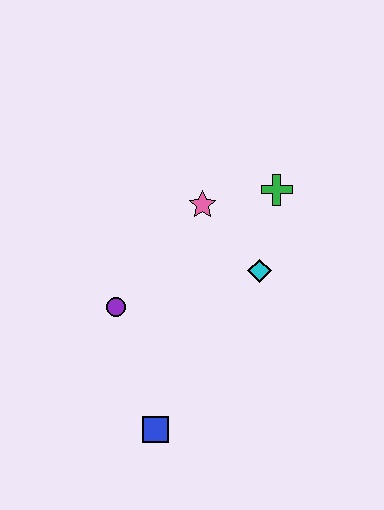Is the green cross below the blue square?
No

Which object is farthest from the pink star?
The blue square is farthest from the pink star.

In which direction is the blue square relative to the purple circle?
The blue square is below the purple circle.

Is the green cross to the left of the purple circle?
No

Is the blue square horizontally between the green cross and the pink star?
No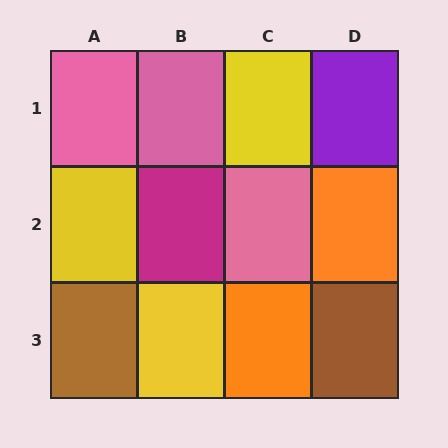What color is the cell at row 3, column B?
Yellow.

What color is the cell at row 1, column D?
Purple.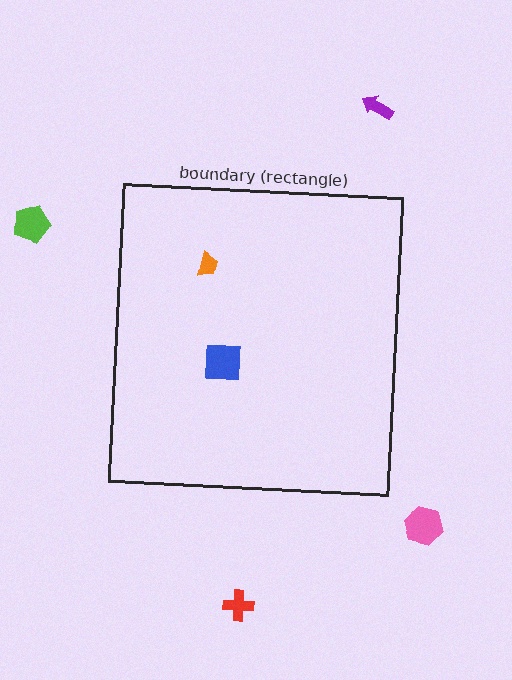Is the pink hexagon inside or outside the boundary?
Outside.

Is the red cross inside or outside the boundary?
Outside.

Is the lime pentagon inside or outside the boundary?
Outside.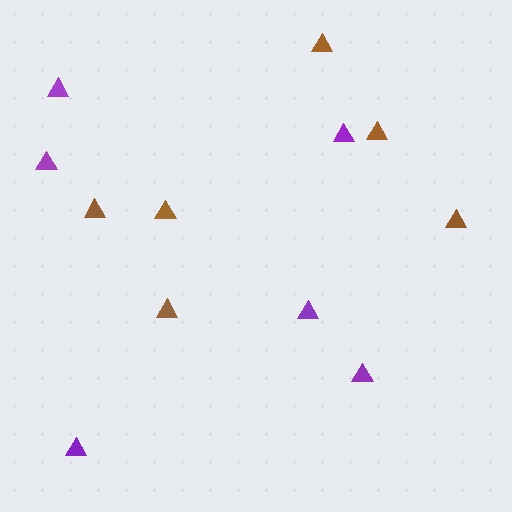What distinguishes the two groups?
There are 2 groups: one group of purple triangles (6) and one group of brown triangles (6).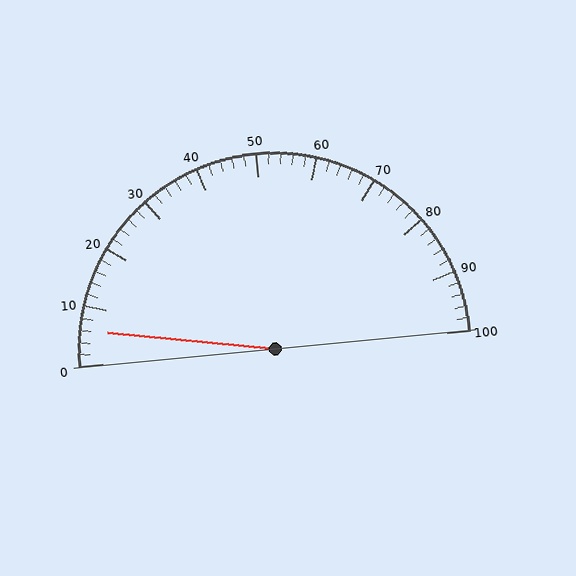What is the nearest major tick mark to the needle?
The nearest major tick mark is 10.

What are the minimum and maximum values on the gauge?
The gauge ranges from 0 to 100.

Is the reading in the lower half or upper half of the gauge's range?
The reading is in the lower half of the range (0 to 100).